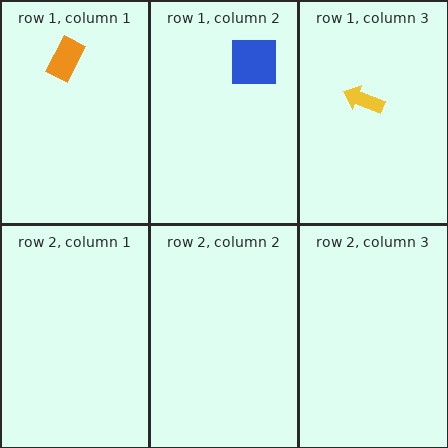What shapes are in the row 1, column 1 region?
The orange rectangle.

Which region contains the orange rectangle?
The row 1, column 1 region.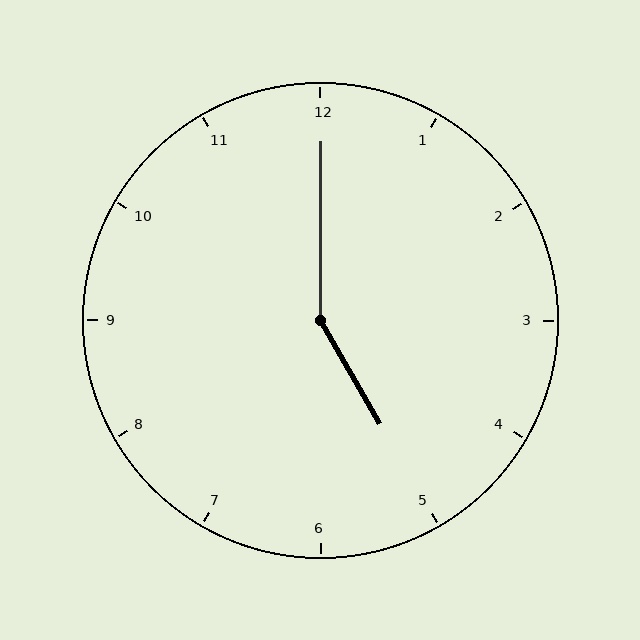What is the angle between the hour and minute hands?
Approximately 150 degrees.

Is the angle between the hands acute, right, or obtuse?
It is obtuse.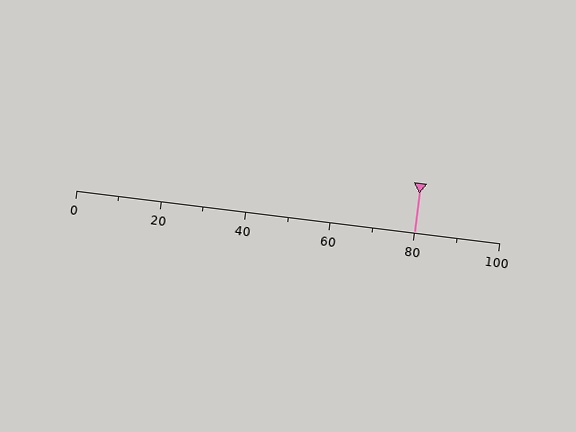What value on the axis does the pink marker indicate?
The marker indicates approximately 80.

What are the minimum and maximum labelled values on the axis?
The axis runs from 0 to 100.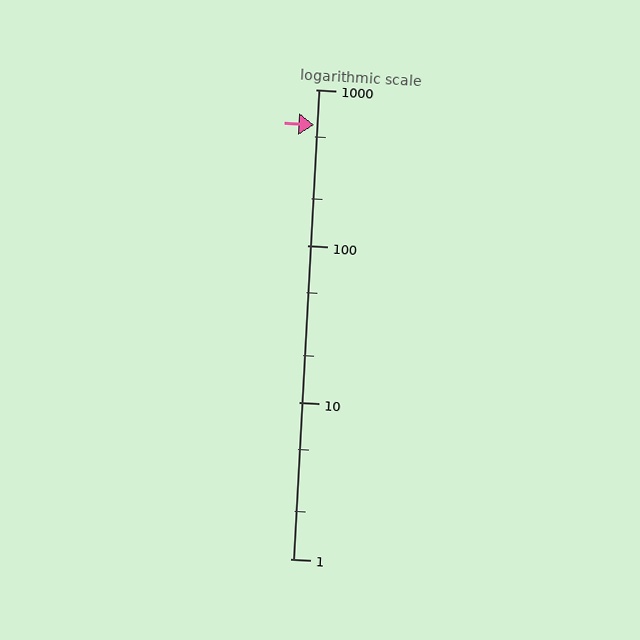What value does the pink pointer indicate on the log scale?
The pointer indicates approximately 590.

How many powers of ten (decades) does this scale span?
The scale spans 3 decades, from 1 to 1000.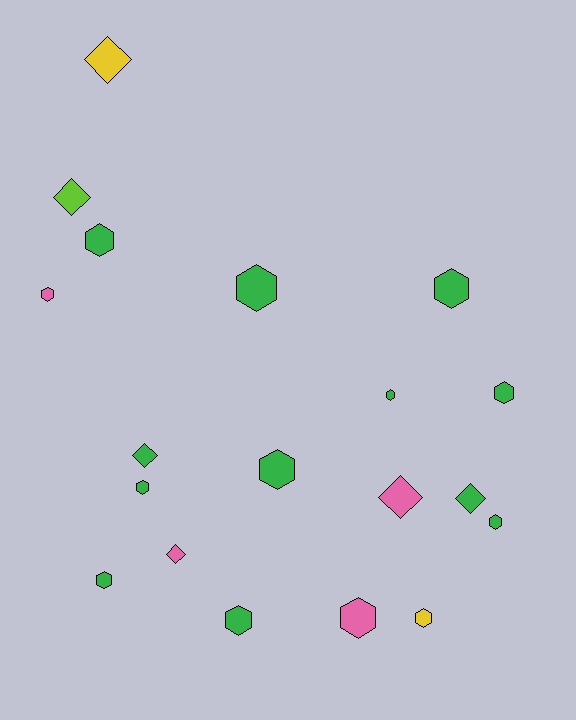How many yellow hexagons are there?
There is 1 yellow hexagon.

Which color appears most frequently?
Green, with 12 objects.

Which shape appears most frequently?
Hexagon, with 13 objects.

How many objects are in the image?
There are 19 objects.